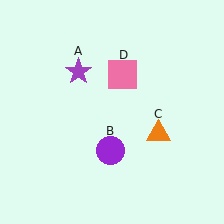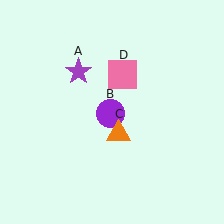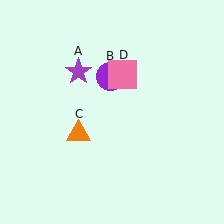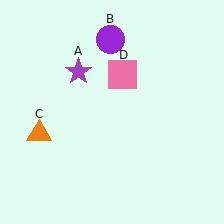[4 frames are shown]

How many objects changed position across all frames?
2 objects changed position: purple circle (object B), orange triangle (object C).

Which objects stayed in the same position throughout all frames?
Purple star (object A) and pink square (object D) remained stationary.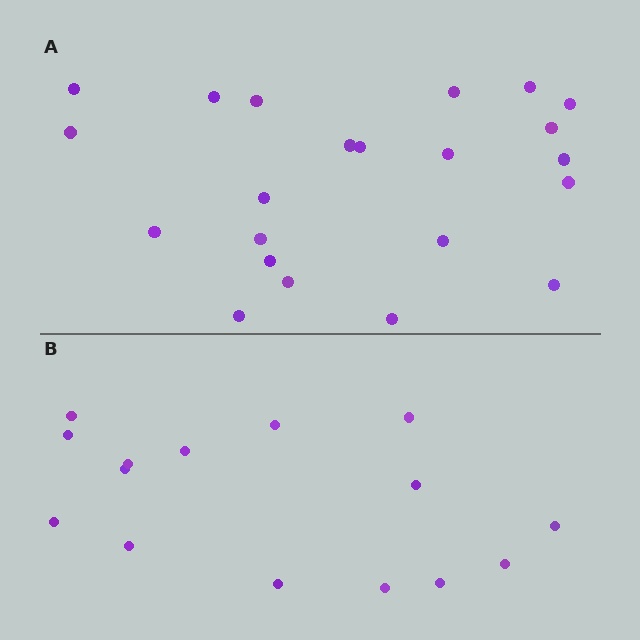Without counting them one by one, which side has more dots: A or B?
Region A (the top region) has more dots.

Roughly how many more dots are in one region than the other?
Region A has roughly 8 or so more dots than region B.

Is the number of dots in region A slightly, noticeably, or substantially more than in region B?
Region A has substantially more. The ratio is roughly 1.5 to 1.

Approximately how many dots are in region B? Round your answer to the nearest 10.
About 20 dots. (The exact count is 15, which rounds to 20.)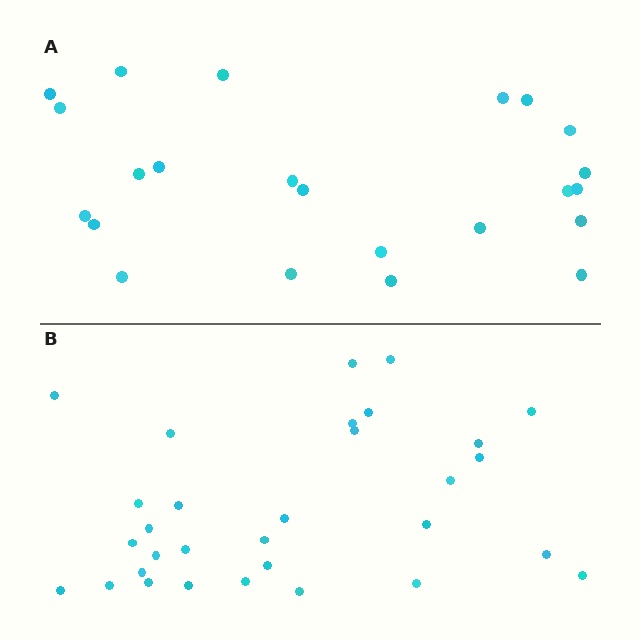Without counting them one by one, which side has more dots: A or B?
Region B (the bottom region) has more dots.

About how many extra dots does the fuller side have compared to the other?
Region B has roughly 8 or so more dots than region A.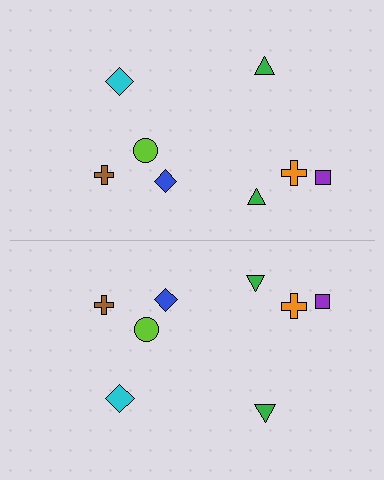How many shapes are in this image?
There are 16 shapes in this image.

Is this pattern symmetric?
Yes, this pattern has bilateral (reflection) symmetry.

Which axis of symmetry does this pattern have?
The pattern has a horizontal axis of symmetry running through the center of the image.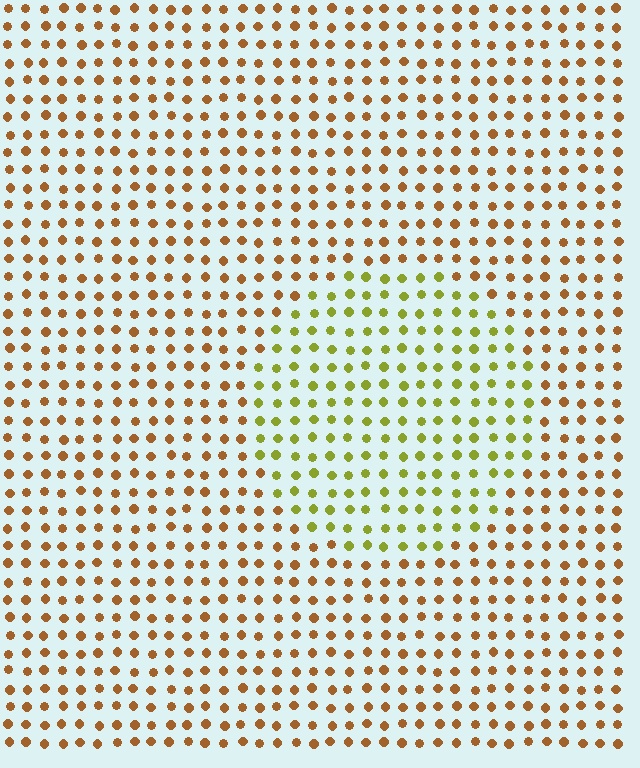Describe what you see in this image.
The image is filled with small brown elements in a uniform arrangement. A circle-shaped region is visible where the elements are tinted to a slightly different hue, forming a subtle color boundary.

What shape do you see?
I see a circle.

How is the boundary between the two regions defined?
The boundary is defined purely by a slight shift in hue (about 45 degrees). Spacing, size, and orientation are identical on both sides.